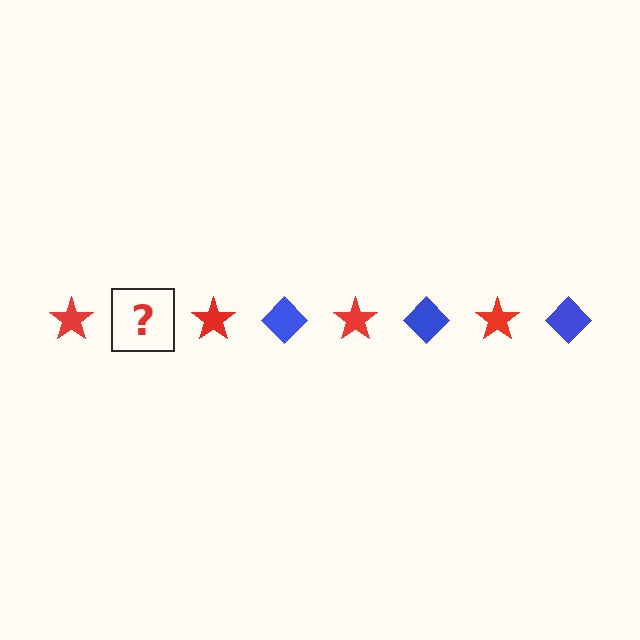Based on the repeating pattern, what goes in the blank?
The blank should be a blue diamond.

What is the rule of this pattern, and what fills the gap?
The rule is that the pattern alternates between red star and blue diamond. The gap should be filled with a blue diamond.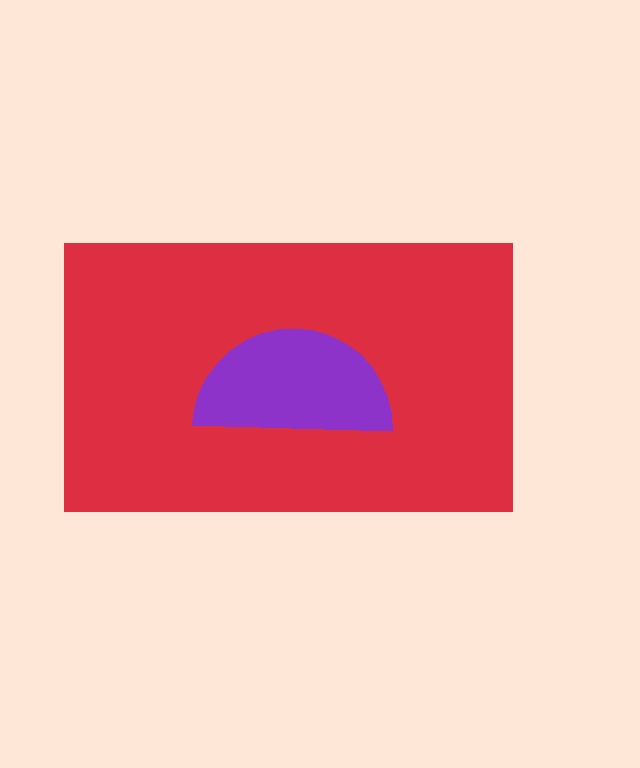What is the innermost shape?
The purple semicircle.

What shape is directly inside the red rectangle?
The purple semicircle.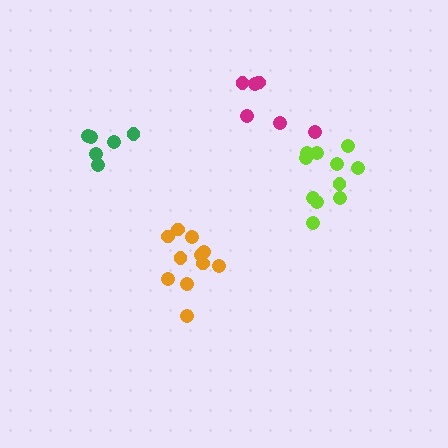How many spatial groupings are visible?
There are 4 spatial groupings.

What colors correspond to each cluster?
The clusters are colored: magenta, orange, lime, green.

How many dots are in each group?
Group 1: 6 dots, Group 2: 11 dots, Group 3: 11 dots, Group 4: 6 dots (34 total).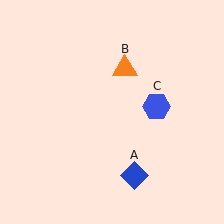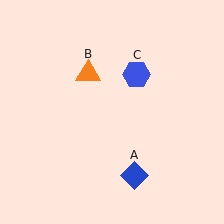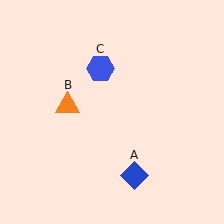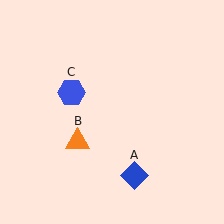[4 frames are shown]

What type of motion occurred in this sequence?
The orange triangle (object B), blue hexagon (object C) rotated counterclockwise around the center of the scene.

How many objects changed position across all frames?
2 objects changed position: orange triangle (object B), blue hexagon (object C).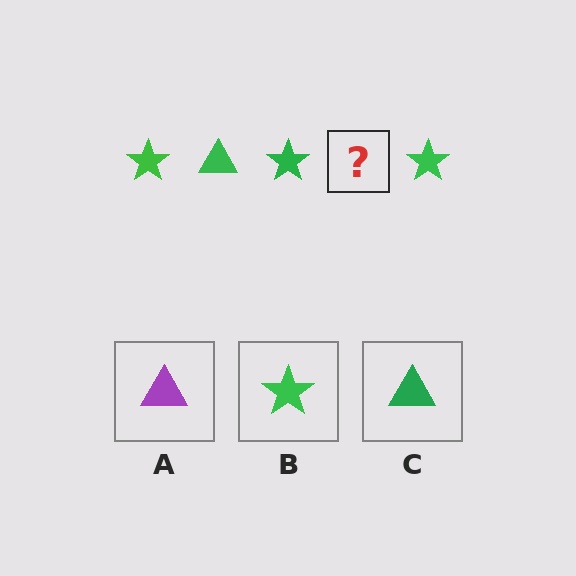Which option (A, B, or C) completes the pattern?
C.